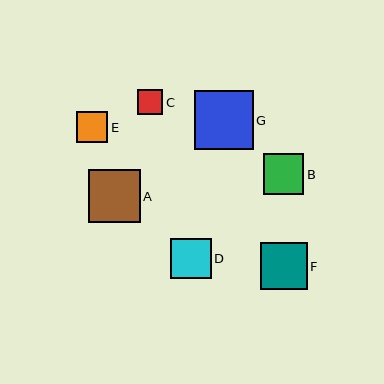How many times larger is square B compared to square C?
Square B is approximately 1.6 times the size of square C.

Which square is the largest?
Square G is the largest with a size of approximately 59 pixels.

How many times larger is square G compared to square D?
Square G is approximately 1.4 times the size of square D.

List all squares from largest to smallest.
From largest to smallest: G, A, F, D, B, E, C.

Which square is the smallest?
Square C is the smallest with a size of approximately 25 pixels.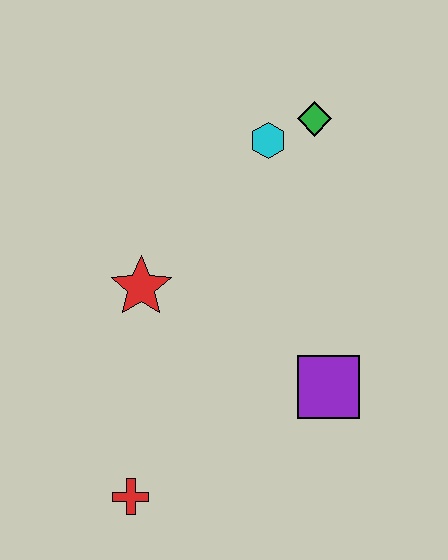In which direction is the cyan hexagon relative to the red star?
The cyan hexagon is above the red star.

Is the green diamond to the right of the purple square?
No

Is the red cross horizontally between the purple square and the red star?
No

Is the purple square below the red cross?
No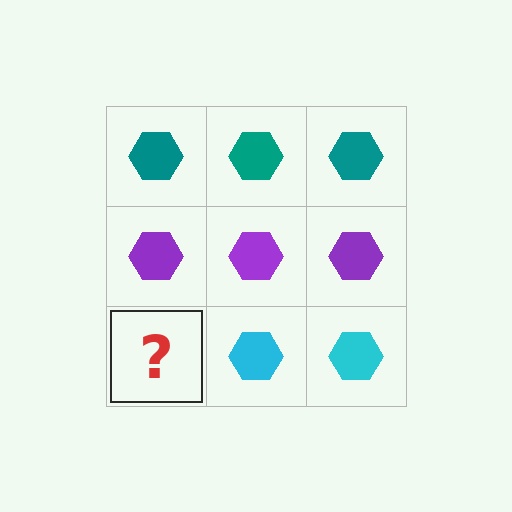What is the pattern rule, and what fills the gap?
The rule is that each row has a consistent color. The gap should be filled with a cyan hexagon.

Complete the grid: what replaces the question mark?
The question mark should be replaced with a cyan hexagon.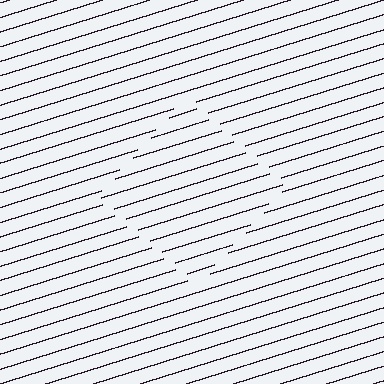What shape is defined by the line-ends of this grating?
An illusory square. The interior of the shape contains the same grating, shifted by half a period — the contour is defined by the phase discontinuity where line-ends from the inner and outer gratings abut.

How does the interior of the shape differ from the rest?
The interior of the shape contains the same grating, shifted by half a period — the contour is defined by the phase discontinuity where line-ends from the inner and outer gratings abut.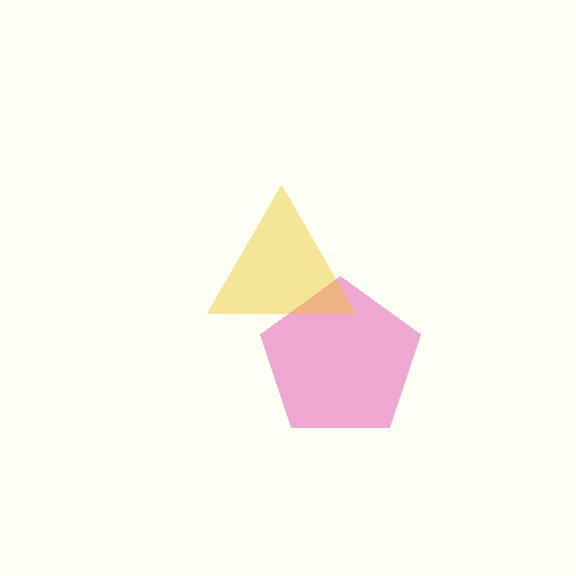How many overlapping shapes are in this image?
There are 2 overlapping shapes in the image.